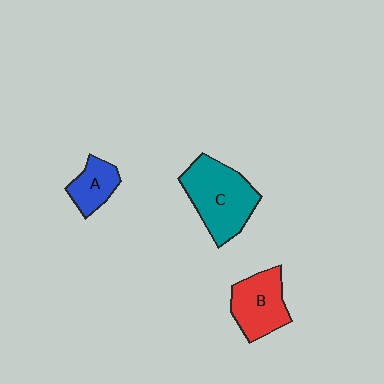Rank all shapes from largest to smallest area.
From largest to smallest: C (teal), B (red), A (blue).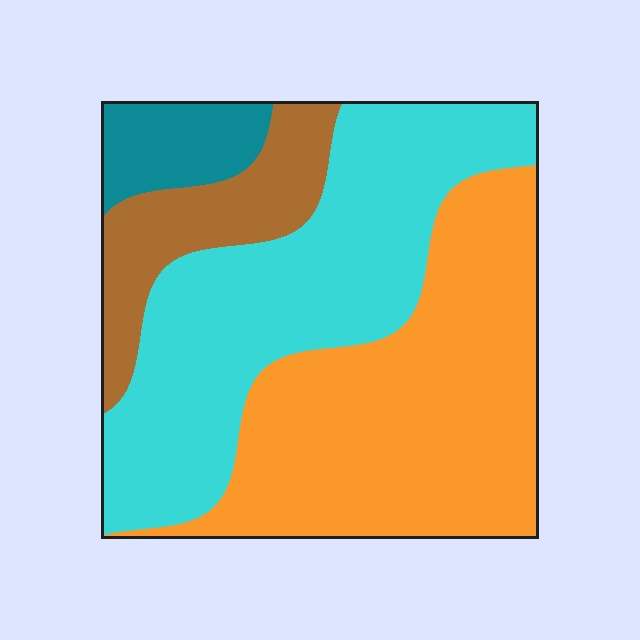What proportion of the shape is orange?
Orange takes up about two fifths (2/5) of the shape.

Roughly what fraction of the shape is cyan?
Cyan covers about 40% of the shape.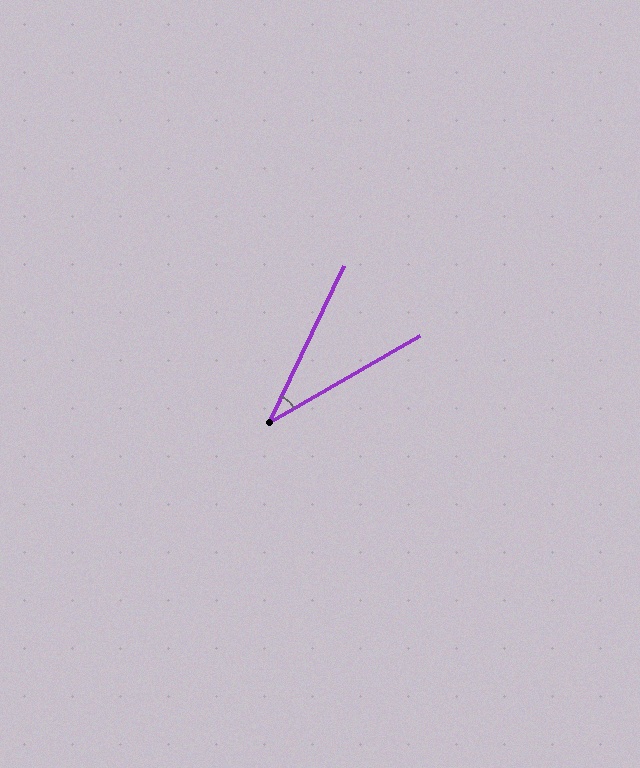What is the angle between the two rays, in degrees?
Approximately 35 degrees.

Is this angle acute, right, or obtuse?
It is acute.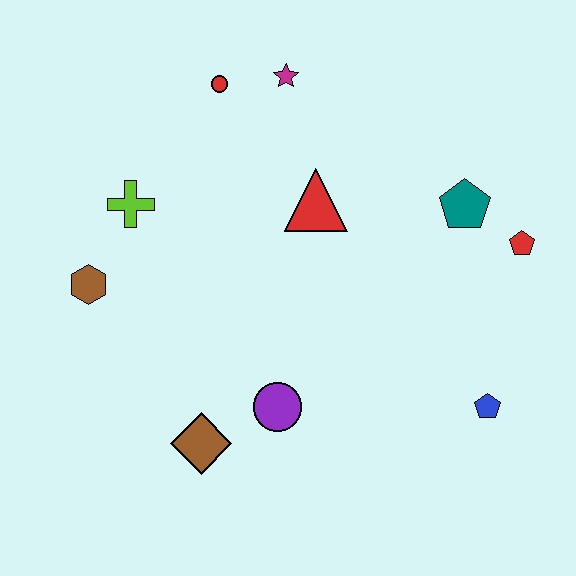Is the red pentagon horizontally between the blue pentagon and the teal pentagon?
No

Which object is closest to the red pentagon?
The teal pentagon is closest to the red pentagon.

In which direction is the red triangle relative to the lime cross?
The red triangle is to the right of the lime cross.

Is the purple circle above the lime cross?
No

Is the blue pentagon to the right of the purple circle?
Yes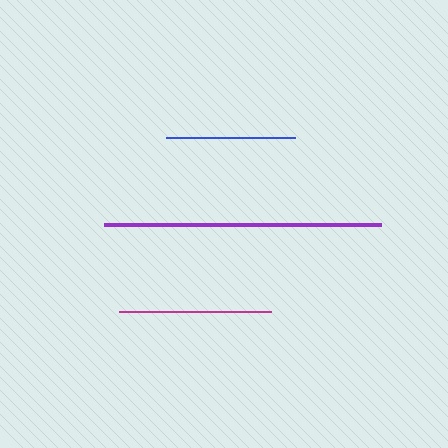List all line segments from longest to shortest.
From longest to shortest: purple, magenta, blue.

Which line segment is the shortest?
The blue line is the shortest at approximately 129 pixels.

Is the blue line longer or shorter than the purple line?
The purple line is longer than the blue line.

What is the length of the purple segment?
The purple segment is approximately 278 pixels long.